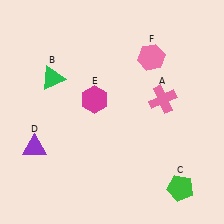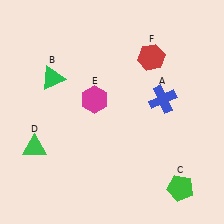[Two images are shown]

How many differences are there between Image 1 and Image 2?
There are 3 differences between the two images.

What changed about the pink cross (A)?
In Image 1, A is pink. In Image 2, it changed to blue.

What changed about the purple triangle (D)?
In Image 1, D is purple. In Image 2, it changed to green.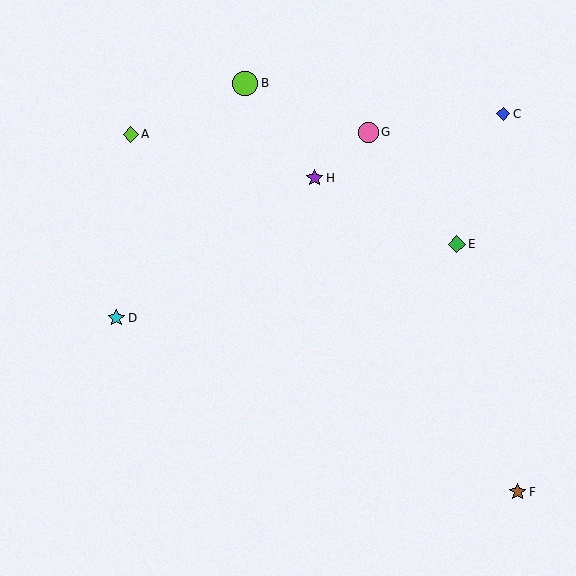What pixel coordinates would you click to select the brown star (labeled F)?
Click at (518, 492) to select the brown star F.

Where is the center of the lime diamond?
The center of the lime diamond is at (131, 134).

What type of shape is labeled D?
Shape D is a cyan star.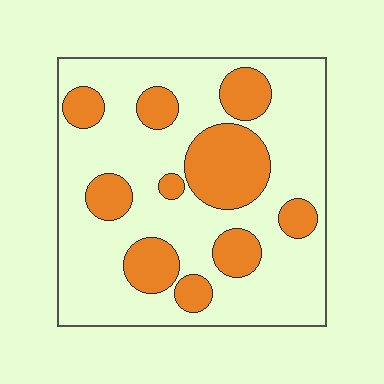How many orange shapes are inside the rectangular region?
10.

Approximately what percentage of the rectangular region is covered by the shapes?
Approximately 30%.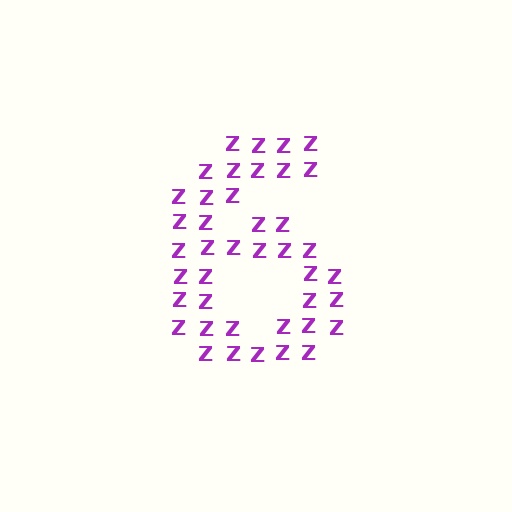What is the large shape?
The large shape is the digit 6.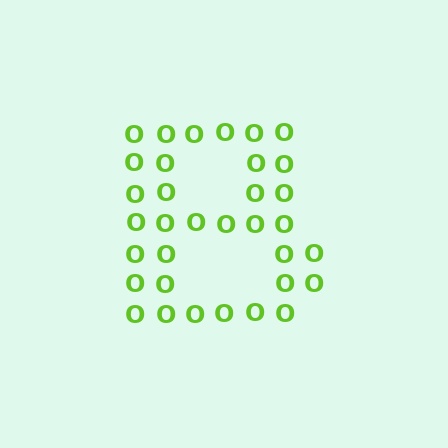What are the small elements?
The small elements are letter O's.